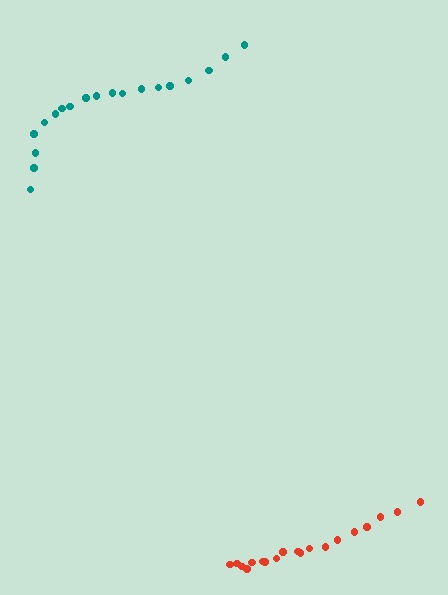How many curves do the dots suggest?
There are 2 distinct paths.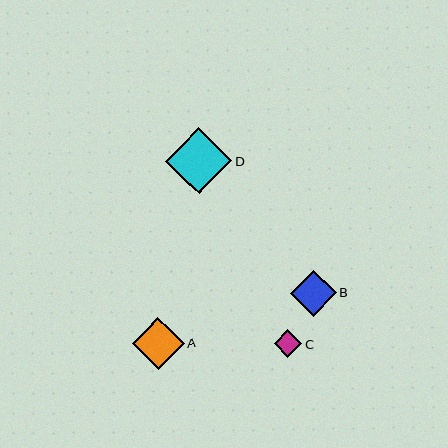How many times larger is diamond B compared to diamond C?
Diamond B is approximately 1.7 times the size of diamond C.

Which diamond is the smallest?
Diamond C is the smallest with a size of approximately 28 pixels.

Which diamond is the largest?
Diamond D is the largest with a size of approximately 66 pixels.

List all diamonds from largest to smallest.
From largest to smallest: D, A, B, C.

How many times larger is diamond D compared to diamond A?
Diamond D is approximately 1.3 times the size of diamond A.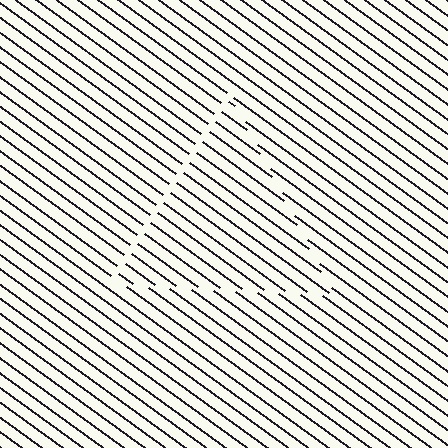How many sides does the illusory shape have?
3 sides — the line-ends trace a triangle.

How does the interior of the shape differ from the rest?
The interior of the shape contains the same grating, shifted by half a period — the contour is defined by the phase discontinuity where line-ends from the inner and outer gratings abut.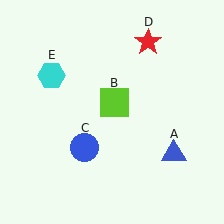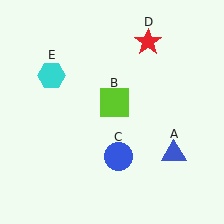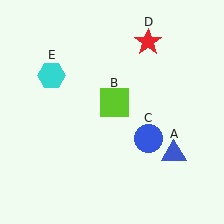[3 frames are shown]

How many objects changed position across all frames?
1 object changed position: blue circle (object C).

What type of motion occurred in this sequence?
The blue circle (object C) rotated counterclockwise around the center of the scene.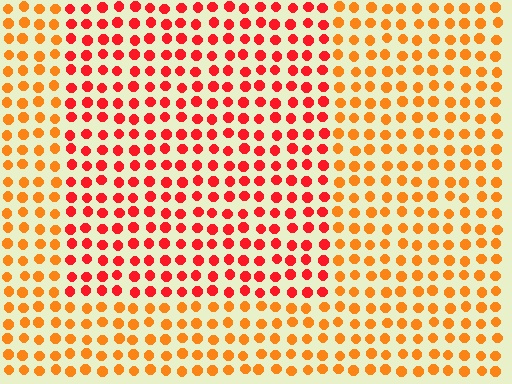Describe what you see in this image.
The image is filled with small orange elements in a uniform arrangement. A rectangle-shaped region is visible where the elements are tinted to a slightly different hue, forming a subtle color boundary.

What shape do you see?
I see a rectangle.